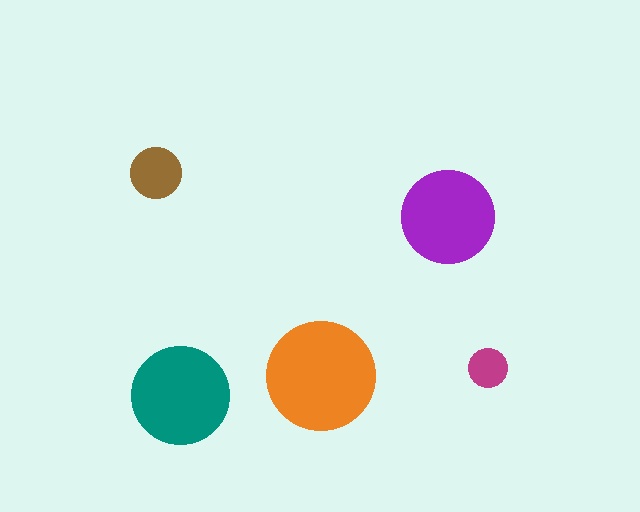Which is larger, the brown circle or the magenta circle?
The brown one.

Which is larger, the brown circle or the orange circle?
The orange one.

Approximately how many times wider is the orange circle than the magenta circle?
About 3 times wider.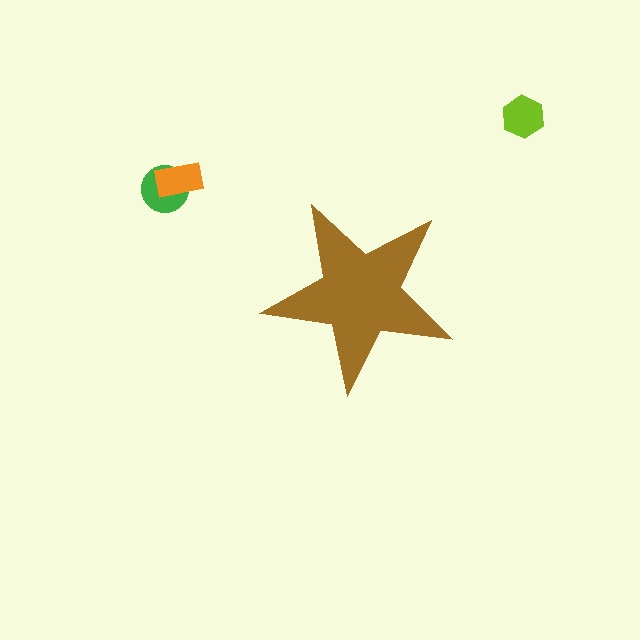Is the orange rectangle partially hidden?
No, the orange rectangle is fully visible.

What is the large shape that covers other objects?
A brown star.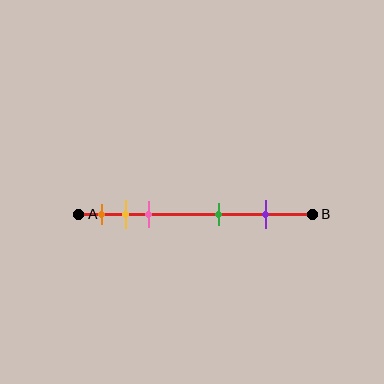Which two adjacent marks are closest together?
The yellow and pink marks are the closest adjacent pair.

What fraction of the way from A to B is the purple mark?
The purple mark is approximately 80% (0.8) of the way from A to B.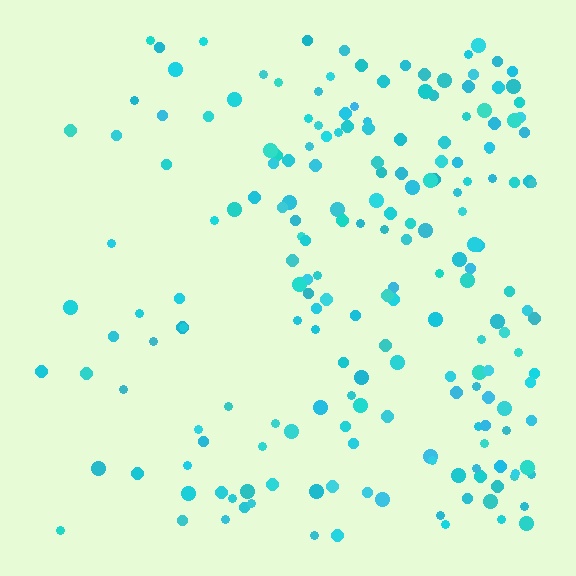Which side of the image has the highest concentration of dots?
The right.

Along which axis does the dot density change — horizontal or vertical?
Horizontal.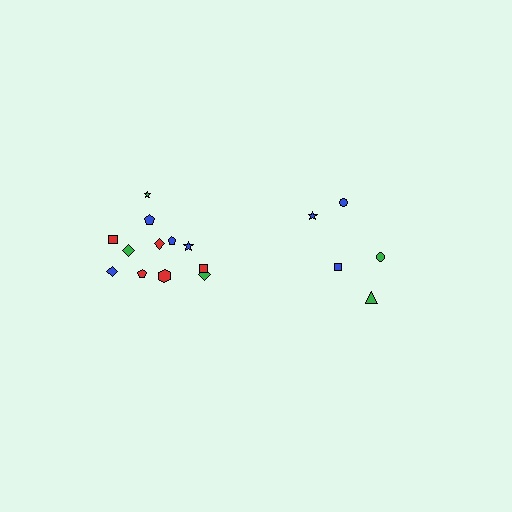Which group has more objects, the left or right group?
The left group.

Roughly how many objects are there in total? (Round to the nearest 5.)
Roughly 15 objects in total.